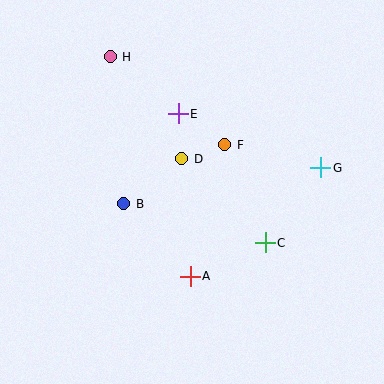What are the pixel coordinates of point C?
Point C is at (265, 243).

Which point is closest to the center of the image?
Point D at (182, 159) is closest to the center.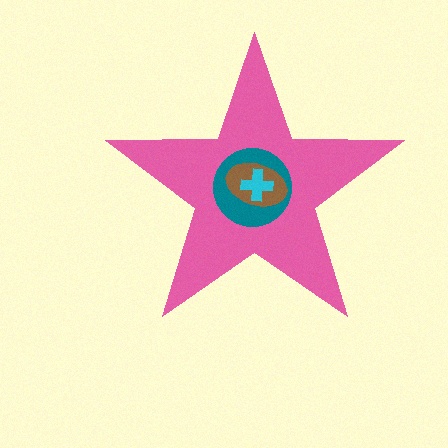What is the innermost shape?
The cyan cross.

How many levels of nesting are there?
4.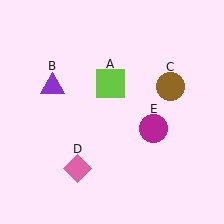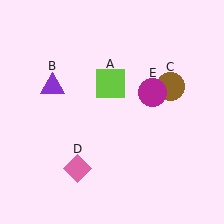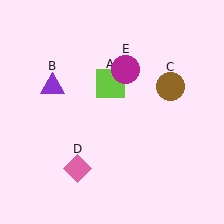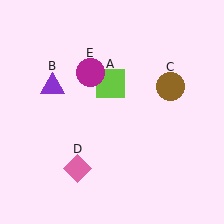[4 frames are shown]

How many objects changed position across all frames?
1 object changed position: magenta circle (object E).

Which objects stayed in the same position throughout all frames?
Lime square (object A) and purple triangle (object B) and brown circle (object C) and pink diamond (object D) remained stationary.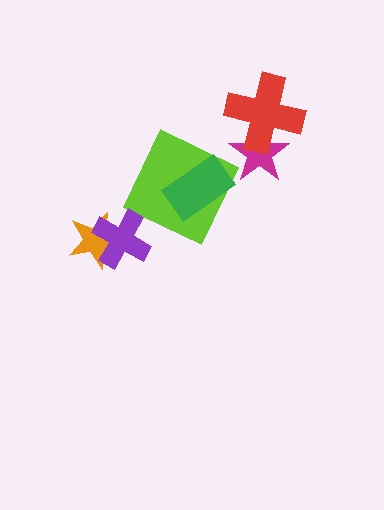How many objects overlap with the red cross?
1 object overlaps with the red cross.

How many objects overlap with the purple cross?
1 object overlaps with the purple cross.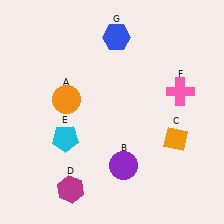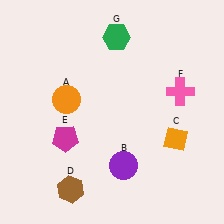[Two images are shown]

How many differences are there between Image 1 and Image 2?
There are 3 differences between the two images.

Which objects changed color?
D changed from magenta to brown. E changed from cyan to magenta. G changed from blue to green.